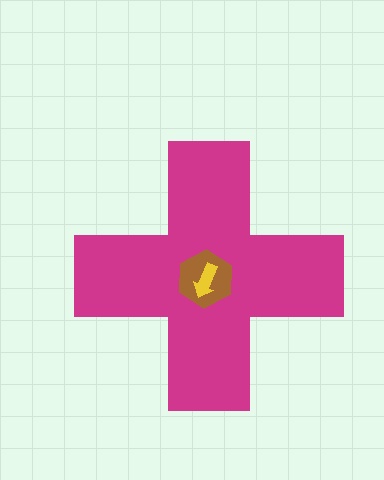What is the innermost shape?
The yellow arrow.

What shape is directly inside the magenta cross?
The brown hexagon.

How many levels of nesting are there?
3.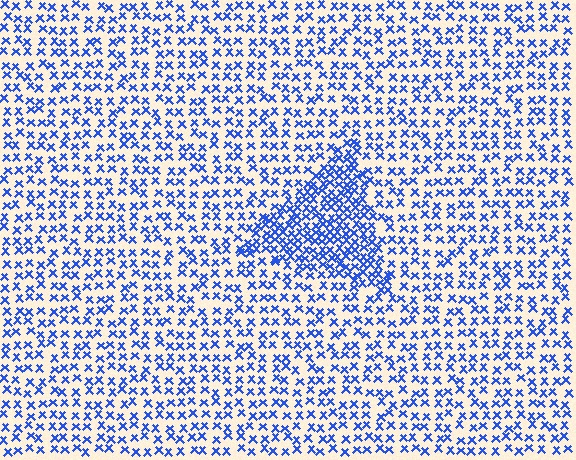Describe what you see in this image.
The image contains small blue elements arranged at two different densities. A triangle-shaped region is visible where the elements are more densely packed than the surrounding area.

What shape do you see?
I see a triangle.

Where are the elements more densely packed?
The elements are more densely packed inside the triangle boundary.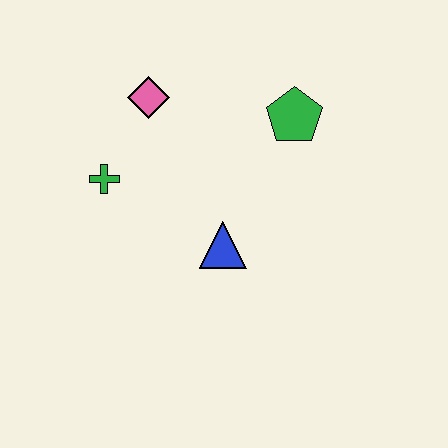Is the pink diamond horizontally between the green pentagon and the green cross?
Yes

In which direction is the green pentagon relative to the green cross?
The green pentagon is to the right of the green cross.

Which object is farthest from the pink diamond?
The blue triangle is farthest from the pink diamond.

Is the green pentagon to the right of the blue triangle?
Yes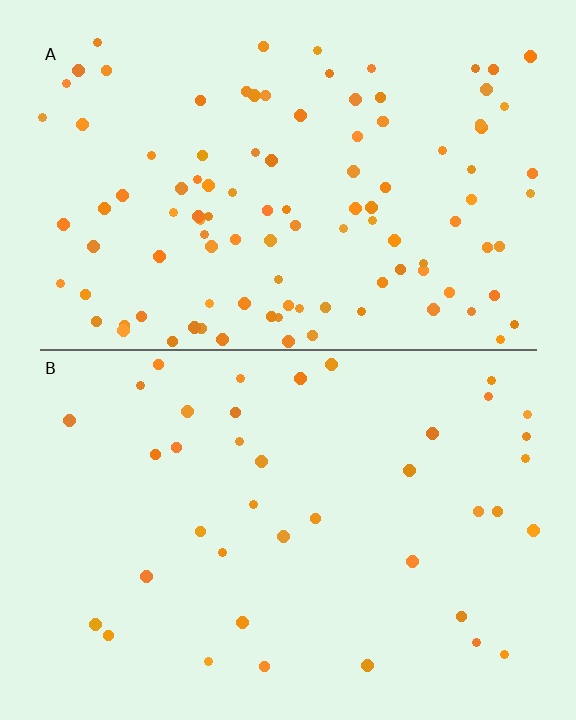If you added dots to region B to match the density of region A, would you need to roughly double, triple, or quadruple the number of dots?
Approximately triple.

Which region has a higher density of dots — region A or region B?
A (the top).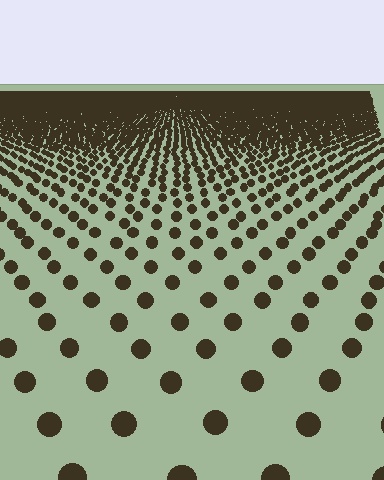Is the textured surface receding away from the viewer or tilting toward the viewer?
The surface is receding away from the viewer. Texture elements get smaller and denser toward the top.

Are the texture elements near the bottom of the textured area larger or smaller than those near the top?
Larger. Near the bottom, elements are closer to the viewer and appear at a bigger on-screen size.